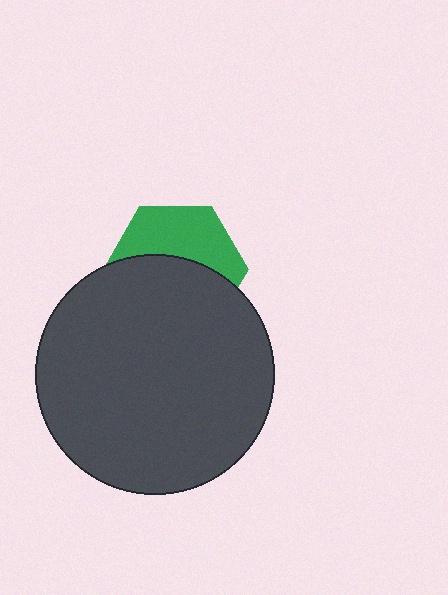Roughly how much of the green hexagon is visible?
A small part of it is visible (roughly 44%).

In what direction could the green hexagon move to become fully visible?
The green hexagon could move up. That would shift it out from behind the dark gray circle entirely.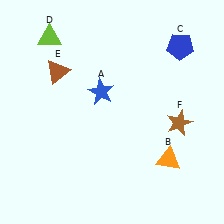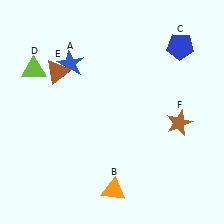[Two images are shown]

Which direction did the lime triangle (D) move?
The lime triangle (D) moved down.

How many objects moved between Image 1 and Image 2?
3 objects moved between the two images.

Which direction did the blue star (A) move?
The blue star (A) moved left.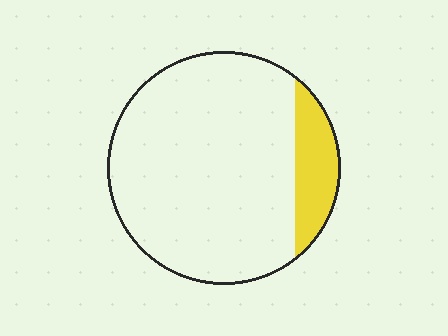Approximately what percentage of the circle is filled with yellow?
Approximately 15%.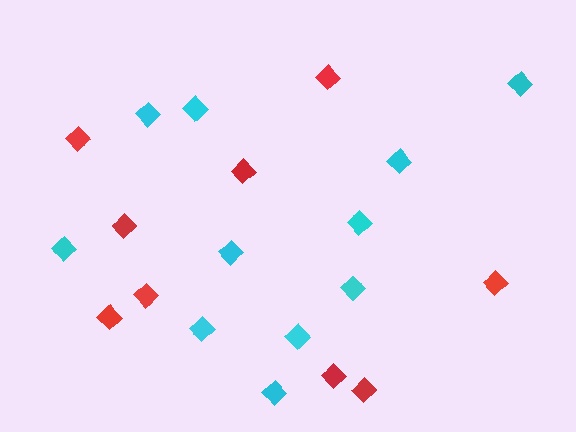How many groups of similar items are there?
There are 2 groups: one group of red diamonds (9) and one group of cyan diamonds (11).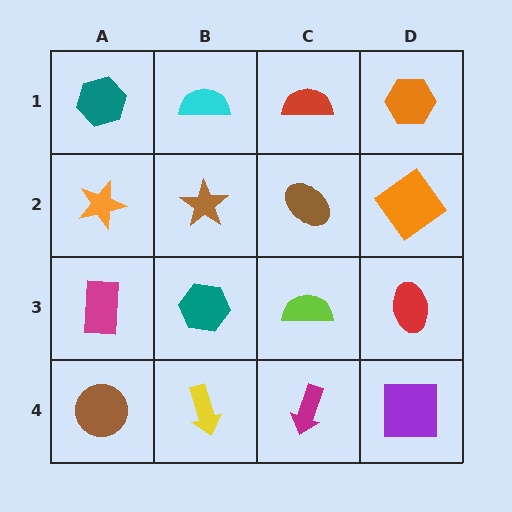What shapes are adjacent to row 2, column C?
A red semicircle (row 1, column C), a lime semicircle (row 3, column C), a brown star (row 2, column B), an orange diamond (row 2, column D).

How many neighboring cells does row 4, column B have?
3.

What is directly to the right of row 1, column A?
A cyan semicircle.